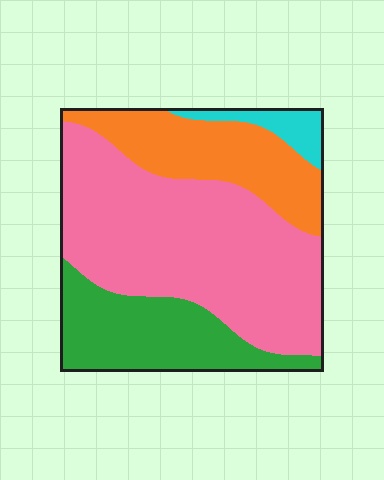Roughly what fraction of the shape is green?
Green takes up between a sixth and a third of the shape.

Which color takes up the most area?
Pink, at roughly 50%.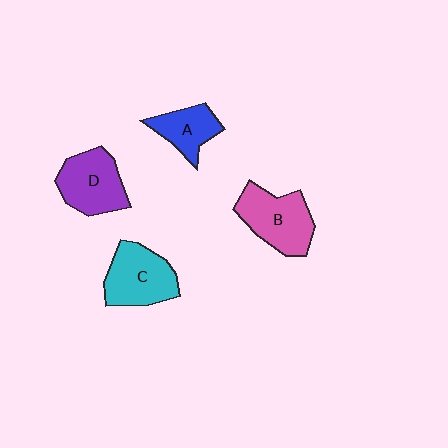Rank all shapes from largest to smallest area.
From largest to smallest: B (pink), C (cyan), D (purple), A (blue).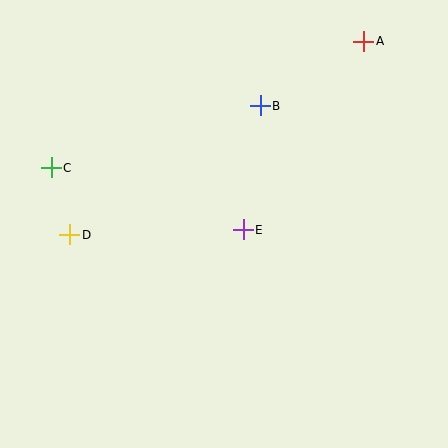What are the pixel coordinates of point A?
Point A is at (364, 41).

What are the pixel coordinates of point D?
Point D is at (70, 235).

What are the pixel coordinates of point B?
Point B is at (260, 106).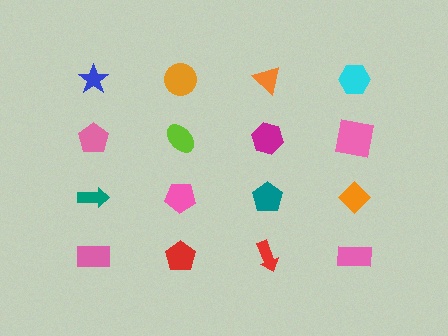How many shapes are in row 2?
4 shapes.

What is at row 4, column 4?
A pink rectangle.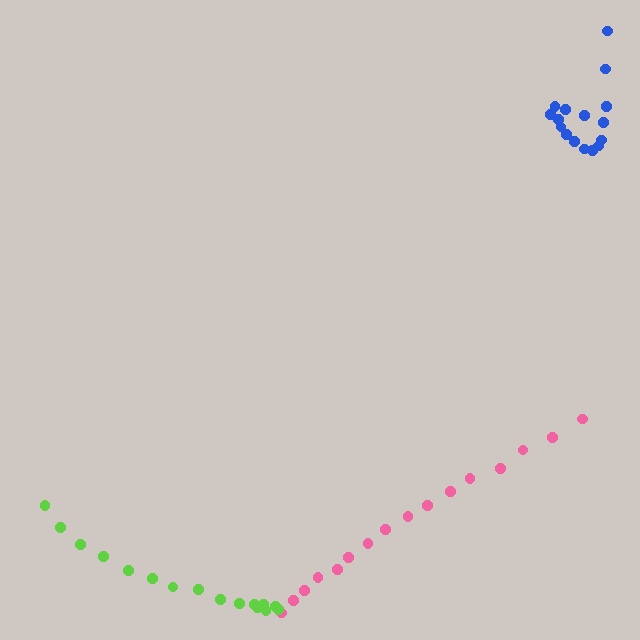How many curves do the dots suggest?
There are 3 distinct paths.